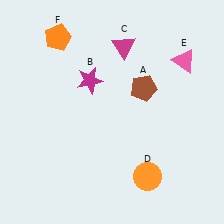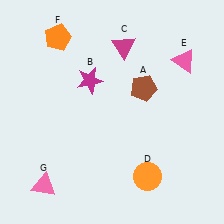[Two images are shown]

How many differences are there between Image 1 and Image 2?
There is 1 difference between the two images.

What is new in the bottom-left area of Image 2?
A pink triangle (G) was added in the bottom-left area of Image 2.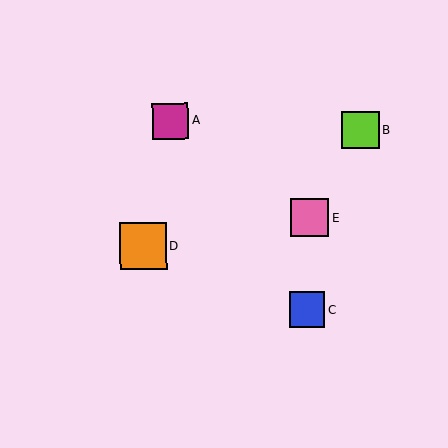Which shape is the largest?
The orange square (labeled D) is the largest.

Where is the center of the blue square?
The center of the blue square is at (307, 310).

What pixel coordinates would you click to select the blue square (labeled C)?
Click at (307, 310) to select the blue square C.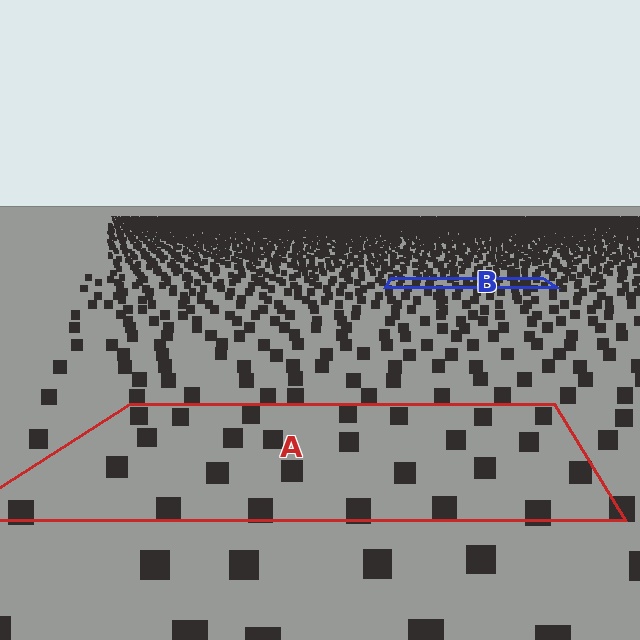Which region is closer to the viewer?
Region A is closer. The texture elements there are larger and more spread out.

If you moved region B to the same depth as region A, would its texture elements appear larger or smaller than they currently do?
They would appear larger. At a closer depth, the same texture elements are projected at a bigger on-screen size.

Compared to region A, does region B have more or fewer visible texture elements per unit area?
Region B has more texture elements per unit area — they are packed more densely because it is farther away.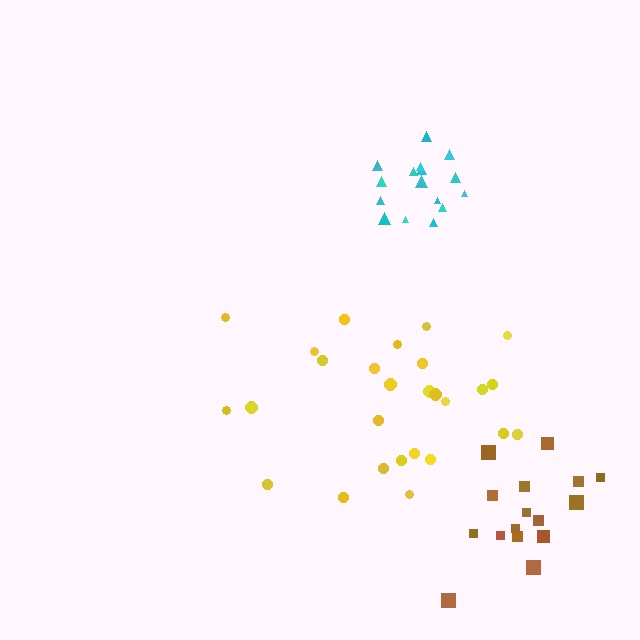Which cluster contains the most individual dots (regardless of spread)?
Yellow (27).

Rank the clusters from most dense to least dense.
cyan, yellow, brown.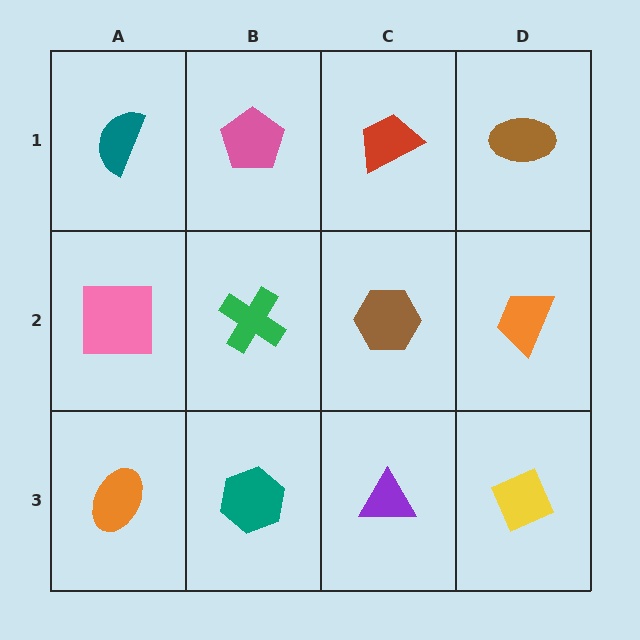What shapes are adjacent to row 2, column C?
A red trapezoid (row 1, column C), a purple triangle (row 3, column C), a green cross (row 2, column B), an orange trapezoid (row 2, column D).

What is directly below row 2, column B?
A teal hexagon.